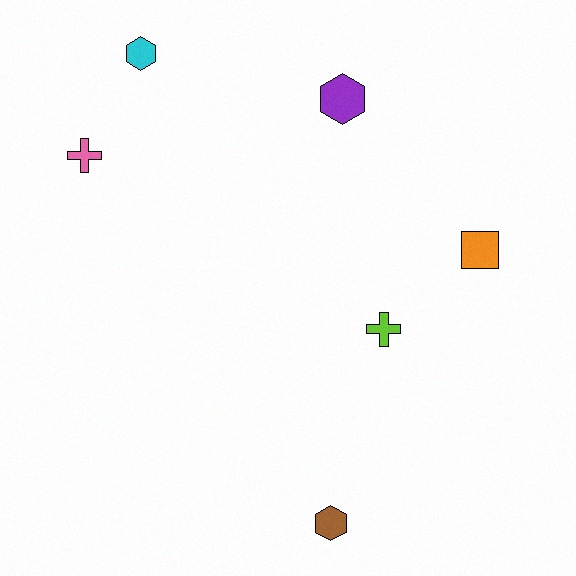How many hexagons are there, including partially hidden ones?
There are 3 hexagons.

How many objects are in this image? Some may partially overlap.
There are 6 objects.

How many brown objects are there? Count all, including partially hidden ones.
There is 1 brown object.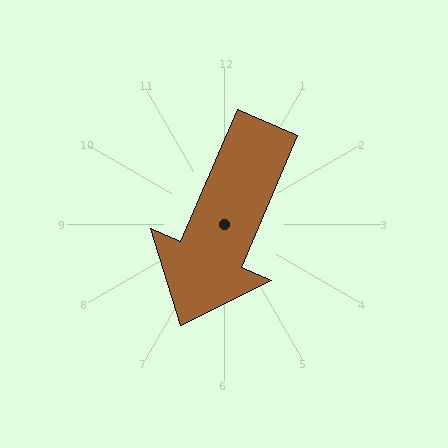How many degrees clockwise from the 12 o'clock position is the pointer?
Approximately 203 degrees.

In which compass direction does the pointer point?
Southwest.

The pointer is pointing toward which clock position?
Roughly 7 o'clock.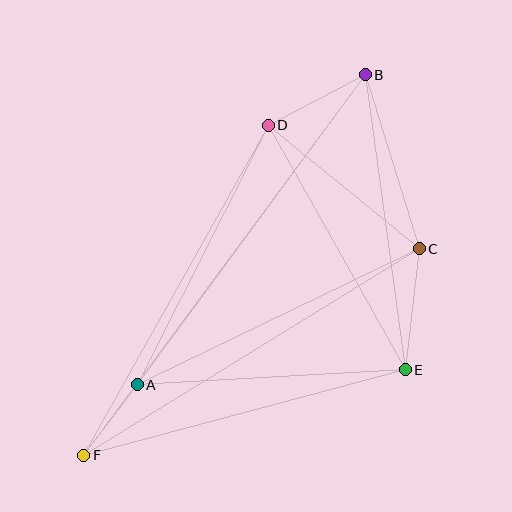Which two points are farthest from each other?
Points B and F are farthest from each other.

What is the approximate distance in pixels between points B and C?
The distance between B and C is approximately 182 pixels.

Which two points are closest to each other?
Points A and F are closest to each other.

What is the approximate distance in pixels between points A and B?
The distance between A and B is approximately 385 pixels.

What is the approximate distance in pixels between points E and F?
The distance between E and F is approximately 332 pixels.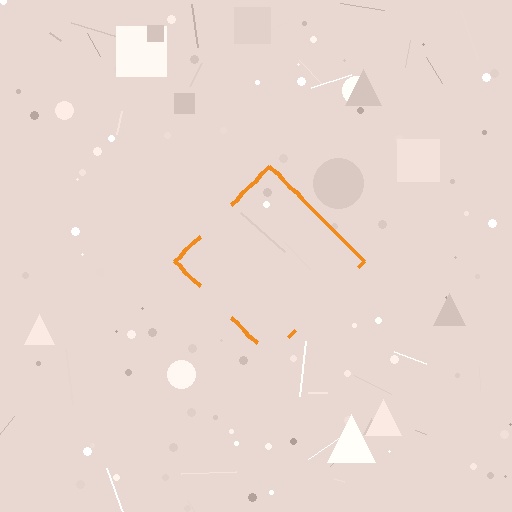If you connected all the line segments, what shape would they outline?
They would outline a diamond.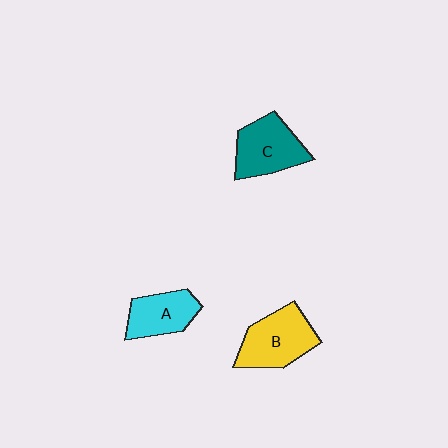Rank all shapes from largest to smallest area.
From largest to smallest: B (yellow), C (teal), A (cyan).